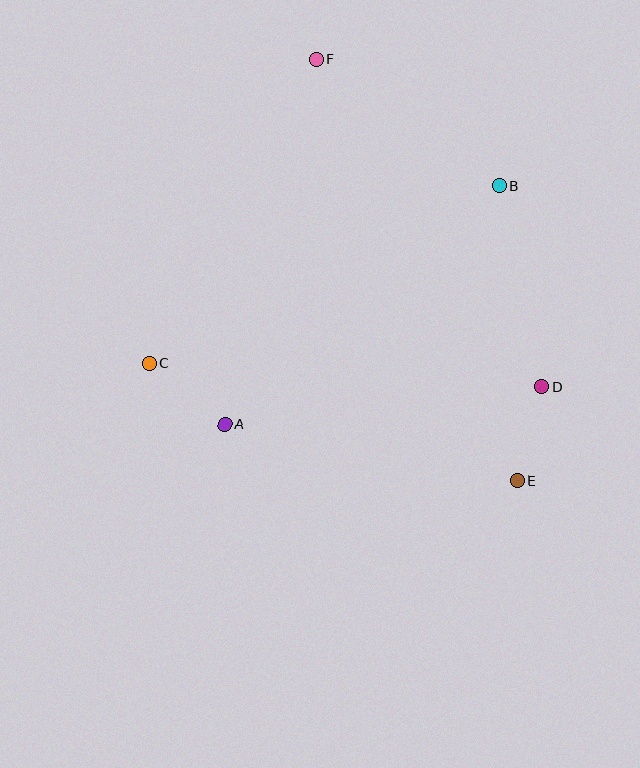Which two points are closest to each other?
Points A and C are closest to each other.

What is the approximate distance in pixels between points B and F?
The distance between B and F is approximately 223 pixels.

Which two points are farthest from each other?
Points E and F are farthest from each other.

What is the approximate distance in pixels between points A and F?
The distance between A and F is approximately 376 pixels.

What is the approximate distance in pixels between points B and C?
The distance between B and C is approximately 393 pixels.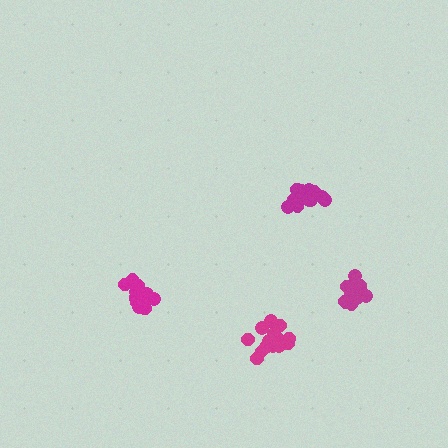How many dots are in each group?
Group 1: 17 dots, Group 2: 13 dots, Group 3: 15 dots, Group 4: 14 dots (59 total).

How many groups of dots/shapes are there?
There are 4 groups.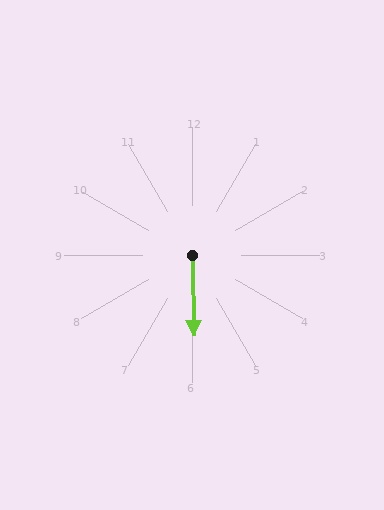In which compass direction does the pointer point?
South.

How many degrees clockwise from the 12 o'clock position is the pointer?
Approximately 179 degrees.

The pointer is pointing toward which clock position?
Roughly 6 o'clock.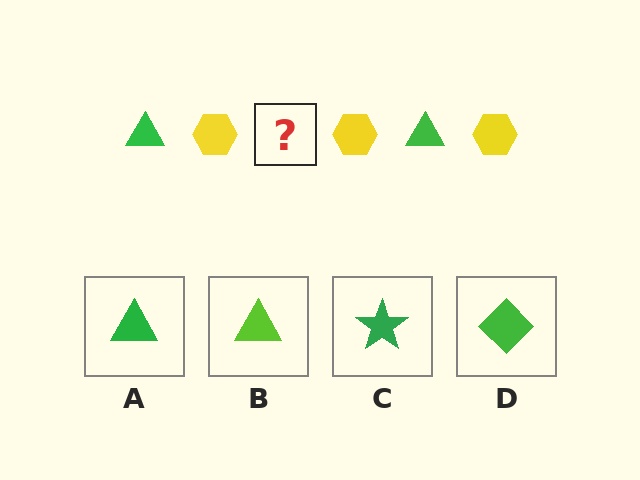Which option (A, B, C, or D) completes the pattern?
A.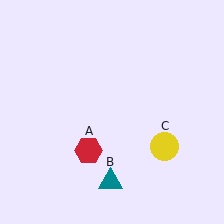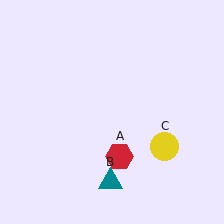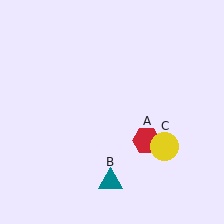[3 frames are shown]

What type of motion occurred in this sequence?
The red hexagon (object A) rotated counterclockwise around the center of the scene.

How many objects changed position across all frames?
1 object changed position: red hexagon (object A).